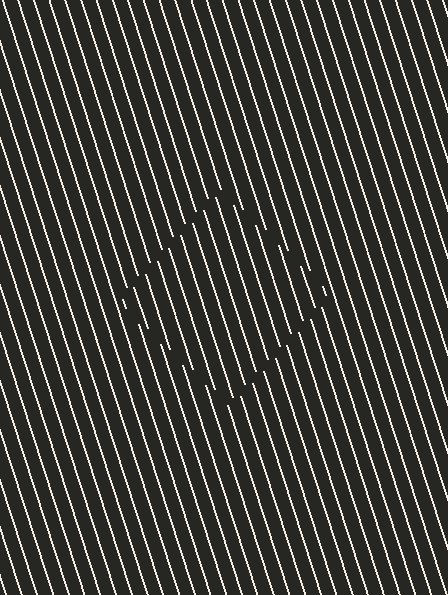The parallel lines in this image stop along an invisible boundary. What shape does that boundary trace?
An illusory square. The interior of the shape contains the same grating, shifted by half a period — the contour is defined by the phase discontinuity where line-ends from the inner and outer gratings abut.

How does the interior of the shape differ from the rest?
The interior of the shape contains the same grating, shifted by half a period — the contour is defined by the phase discontinuity where line-ends from the inner and outer gratings abut.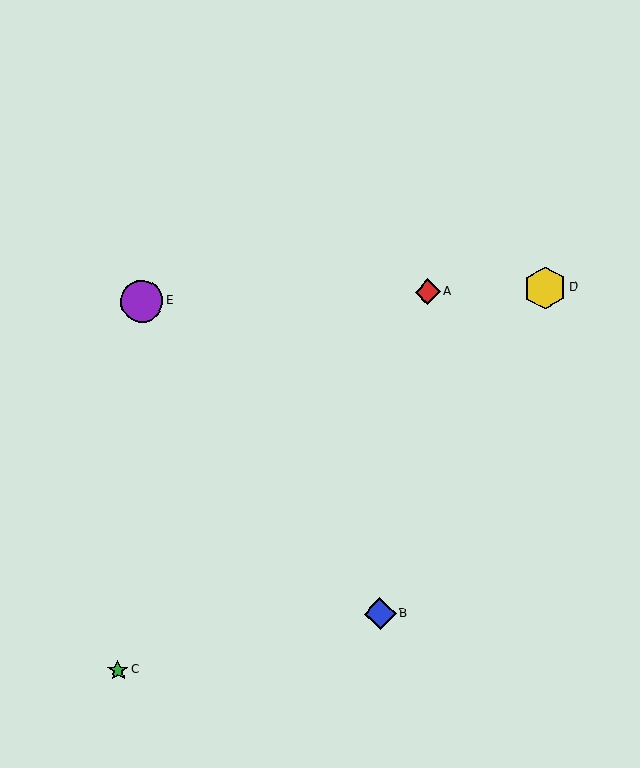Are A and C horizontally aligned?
No, A is at y≈292 and C is at y≈670.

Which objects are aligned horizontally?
Objects A, D, E are aligned horizontally.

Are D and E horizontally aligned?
Yes, both are at y≈288.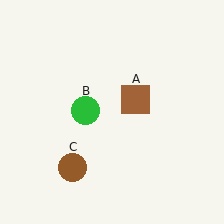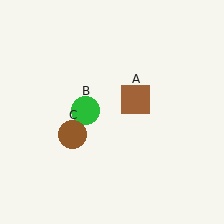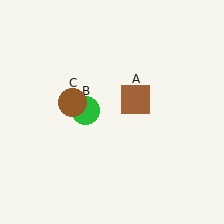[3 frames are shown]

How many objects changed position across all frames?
1 object changed position: brown circle (object C).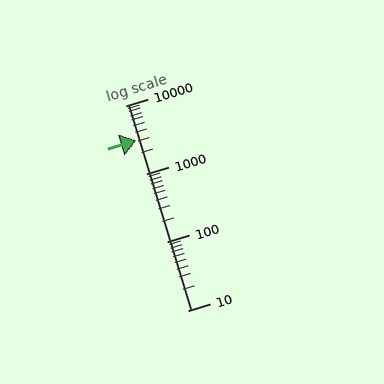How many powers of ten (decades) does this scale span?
The scale spans 3 decades, from 10 to 10000.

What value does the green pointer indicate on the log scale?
The pointer indicates approximately 3100.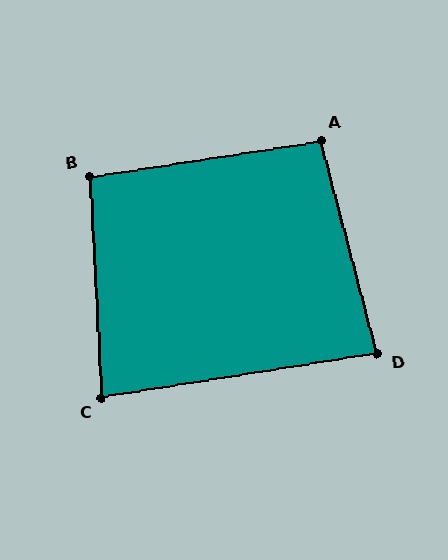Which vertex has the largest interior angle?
A, at approximately 96 degrees.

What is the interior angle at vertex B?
Approximately 96 degrees (obtuse).